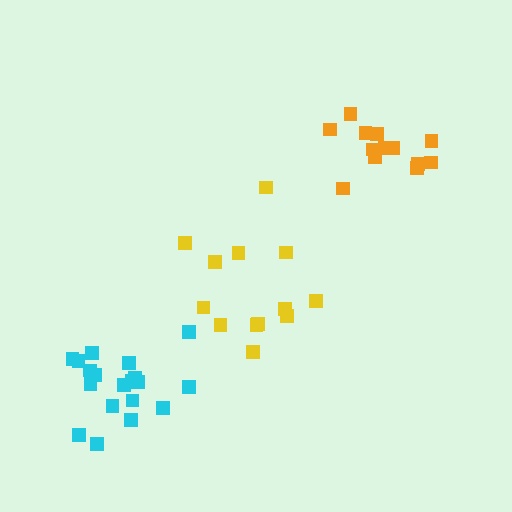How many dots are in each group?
Group 1: 13 dots, Group 2: 13 dots, Group 3: 19 dots (45 total).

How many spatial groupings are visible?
There are 3 spatial groupings.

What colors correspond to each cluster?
The clusters are colored: orange, yellow, cyan.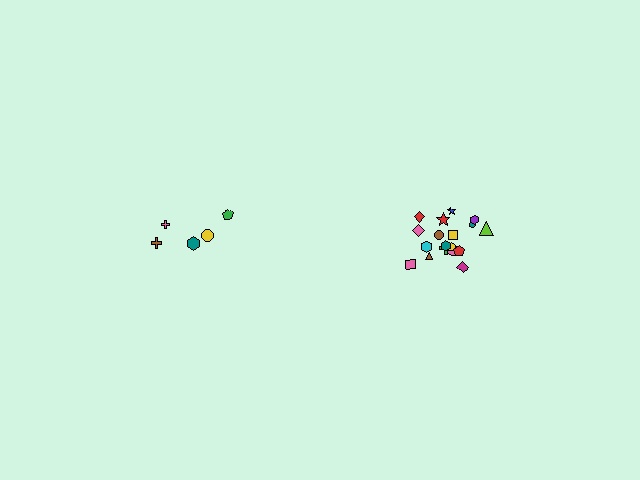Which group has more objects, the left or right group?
The right group.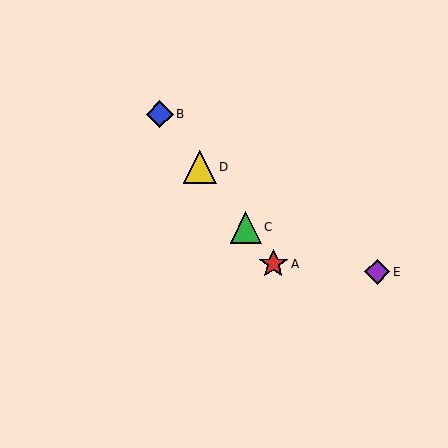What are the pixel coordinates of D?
Object D is at (200, 167).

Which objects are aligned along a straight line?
Objects A, B, C, D are aligned along a straight line.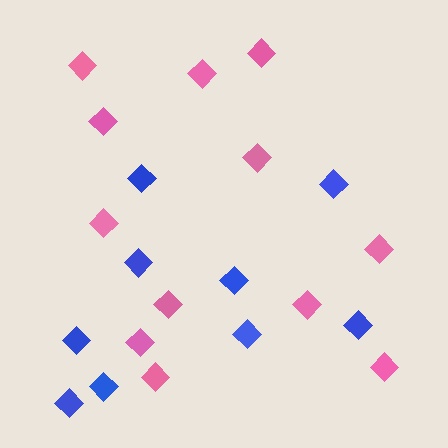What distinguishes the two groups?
There are 2 groups: one group of pink diamonds (12) and one group of blue diamonds (9).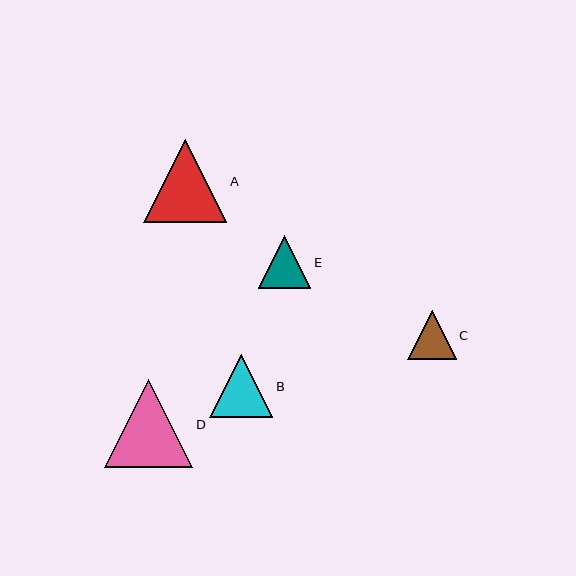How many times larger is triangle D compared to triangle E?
Triangle D is approximately 1.7 times the size of triangle E.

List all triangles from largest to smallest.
From largest to smallest: D, A, B, E, C.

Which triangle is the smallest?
Triangle C is the smallest with a size of approximately 48 pixels.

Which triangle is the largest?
Triangle D is the largest with a size of approximately 88 pixels.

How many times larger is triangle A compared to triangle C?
Triangle A is approximately 1.7 times the size of triangle C.